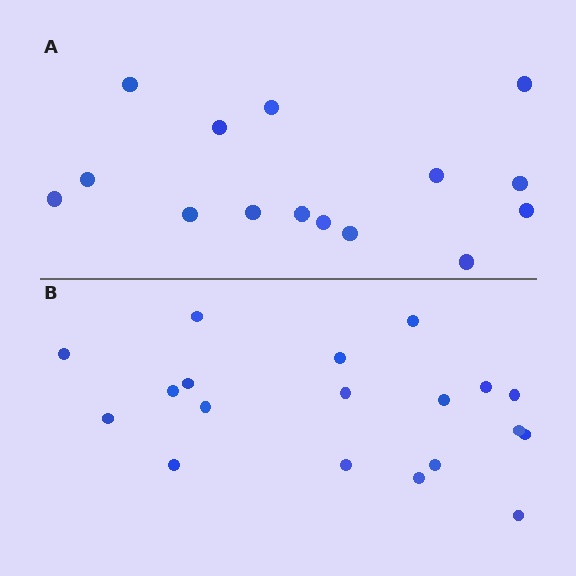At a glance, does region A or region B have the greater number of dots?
Region B (the bottom region) has more dots.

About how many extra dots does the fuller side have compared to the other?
Region B has about 4 more dots than region A.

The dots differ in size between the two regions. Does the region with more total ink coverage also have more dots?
No. Region A has more total ink coverage because its dots are larger, but region B actually contains more individual dots. Total area can be misleading — the number of items is what matters here.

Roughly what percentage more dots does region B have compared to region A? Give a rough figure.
About 25% more.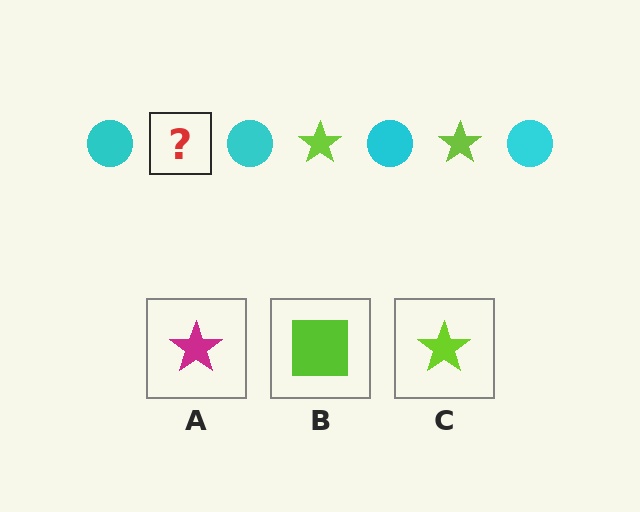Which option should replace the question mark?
Option C.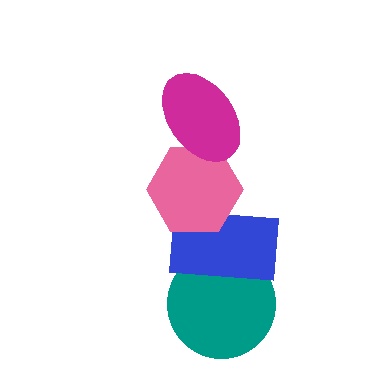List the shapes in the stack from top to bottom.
From top to bottom: the magenta ellipse, the pink hexagon, the blue rectangle, the teal circle.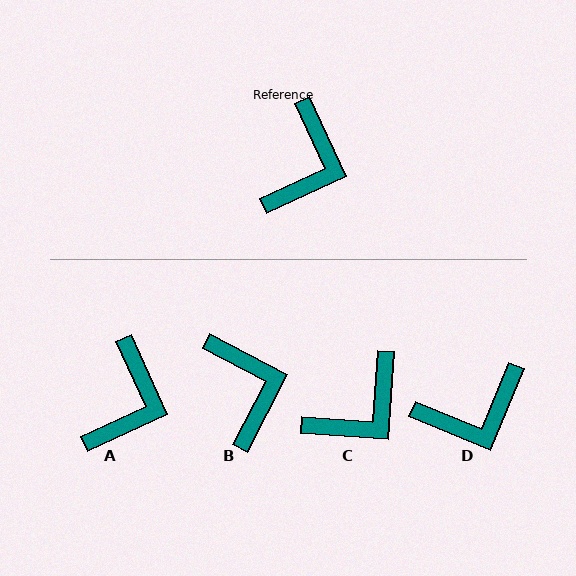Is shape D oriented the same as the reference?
No, it is off by about 47 degrees.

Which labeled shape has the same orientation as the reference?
A.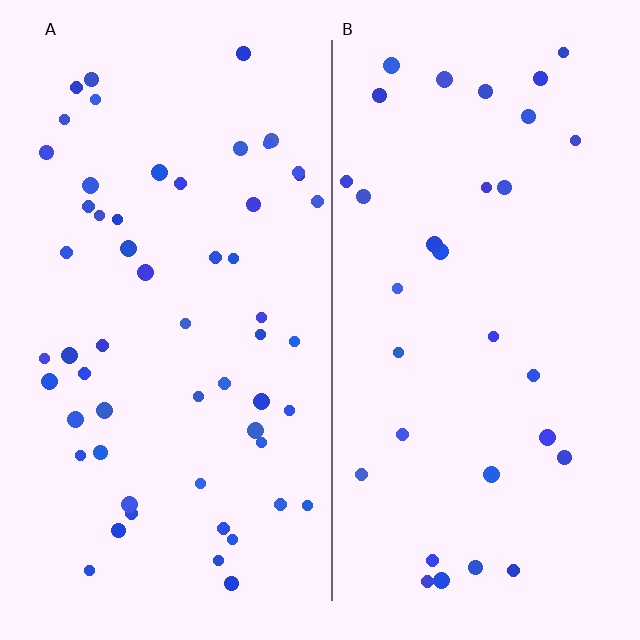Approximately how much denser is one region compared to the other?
Approximately 1.8× — region A over region B.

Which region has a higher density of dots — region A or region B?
A (the left).